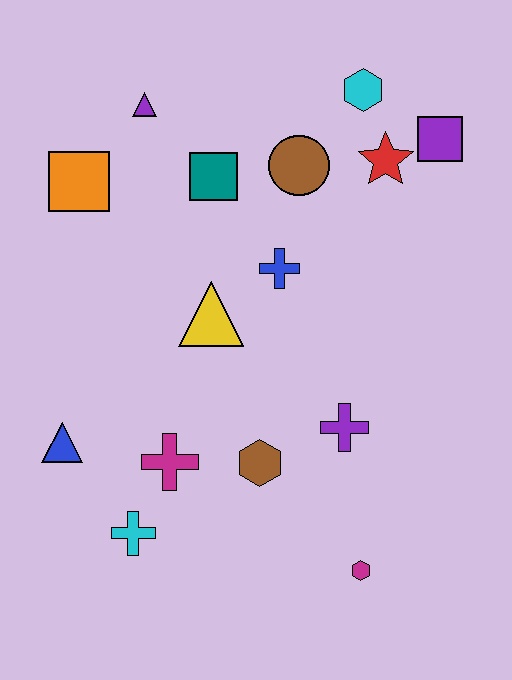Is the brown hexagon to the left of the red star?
Yes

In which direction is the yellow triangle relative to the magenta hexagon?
The yellow triangle is above the magenta hexagon.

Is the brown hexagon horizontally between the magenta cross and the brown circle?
Yes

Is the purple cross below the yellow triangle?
Yes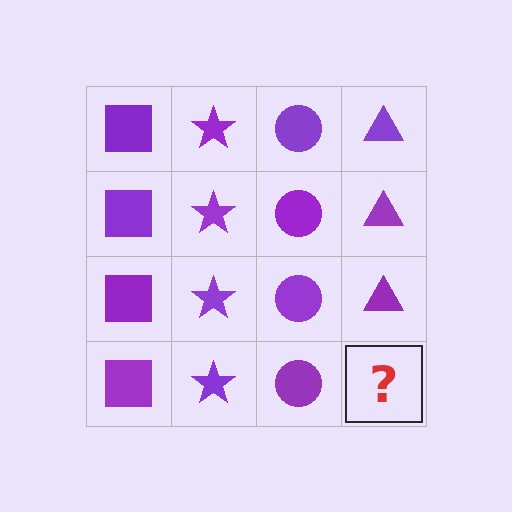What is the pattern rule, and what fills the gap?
The rule is that each column has a consistent shape. The gap should be filled with a purple triangle.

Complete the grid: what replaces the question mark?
The question mark should be replaced with a purple triangle.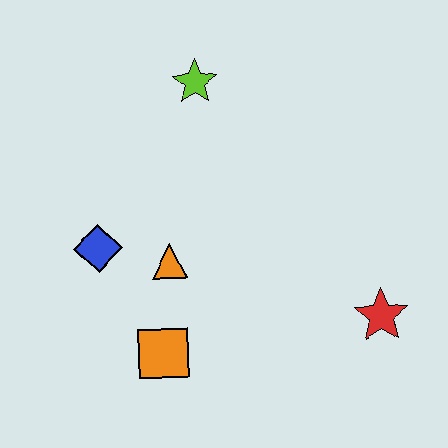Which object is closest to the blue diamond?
The orange triangle is closest to the blue diamond.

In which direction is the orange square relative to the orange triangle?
The orange square is below the orange triangle.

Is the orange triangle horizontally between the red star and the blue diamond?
Yes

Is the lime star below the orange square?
No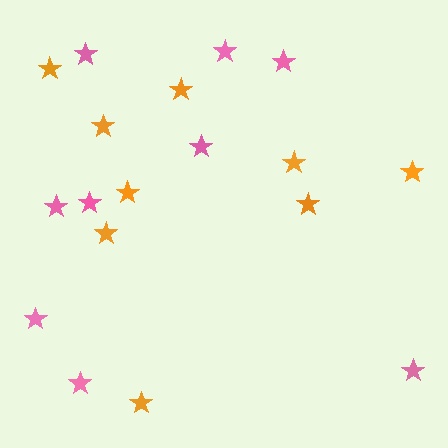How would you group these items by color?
There are 2 groups: one group of pink stars (9) and one group of orange stars (9).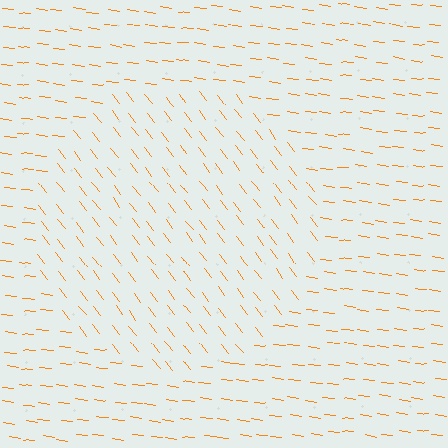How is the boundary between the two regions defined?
The boundary is defined purely by a change in line orientation (approximately 45 degrees difference). All lines are the same color and thickness.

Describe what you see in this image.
The image is filled with small orange line segments. A circle region in the image has lines oriented differently from the surrounding lines, creating a visible texture boundary.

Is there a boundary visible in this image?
Yes, there is a texture boundary formed by a change in line orientation.